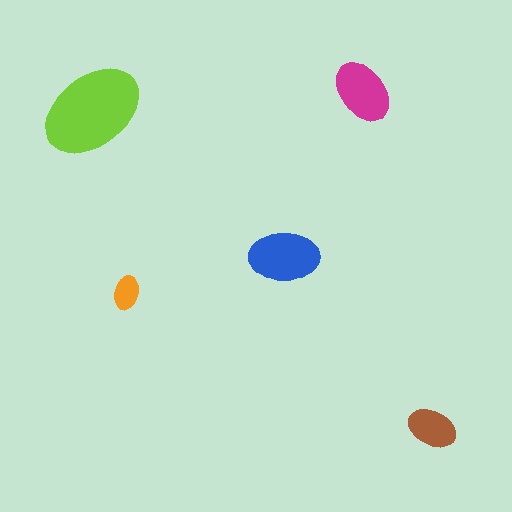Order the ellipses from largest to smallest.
the lime one, the blue one, the magenta one, the brown one, the orange one.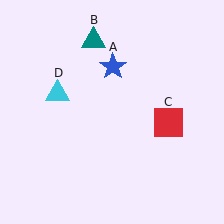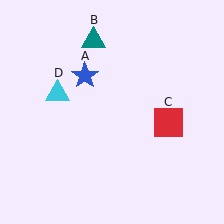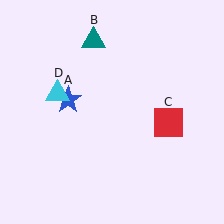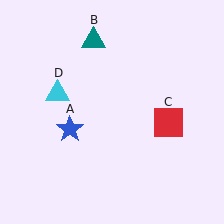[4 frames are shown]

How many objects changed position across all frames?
1 object changed position: blue star (object A).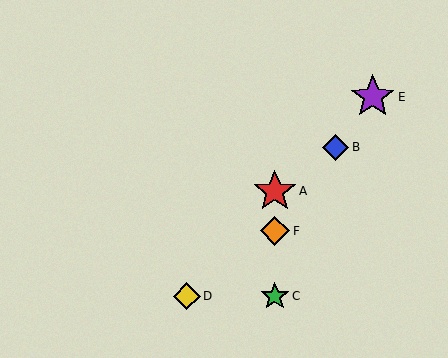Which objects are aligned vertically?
Objects A, C, F are aligned vertically.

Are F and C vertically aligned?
Yes, both are at x≈275.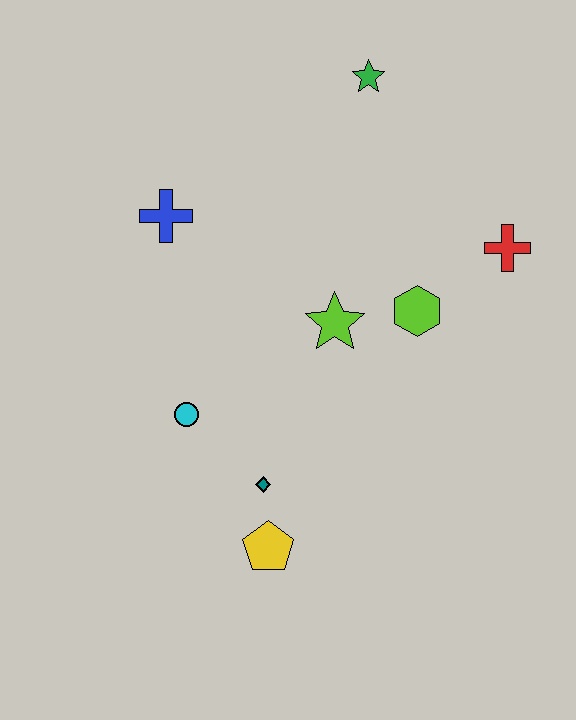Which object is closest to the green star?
The red cross is closest to the green star.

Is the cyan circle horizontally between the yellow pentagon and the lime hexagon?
No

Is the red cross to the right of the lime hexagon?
Yes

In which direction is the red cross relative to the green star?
The red cross is below the green star.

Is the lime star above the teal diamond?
Yes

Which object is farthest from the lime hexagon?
The yellow pentagon is farthest from the lime hexagon.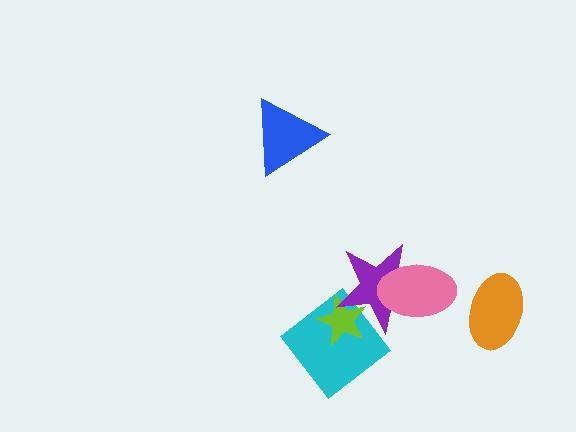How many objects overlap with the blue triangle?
0 objects overlap with the blue triangle.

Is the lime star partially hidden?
Yes, it is partially covered by another shape.